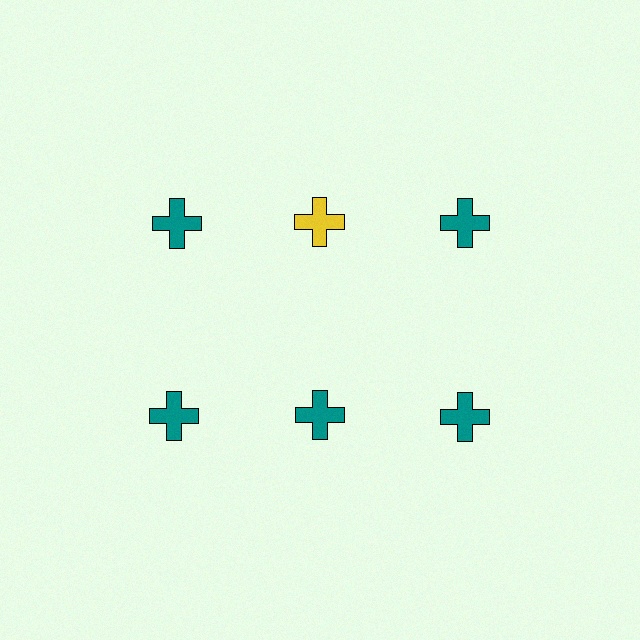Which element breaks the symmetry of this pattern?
The yellow cross in the top row, second from left column breaks the symmetry. All other shapes are teal crosses.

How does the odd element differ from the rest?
It has a different color: yellow instead of teal.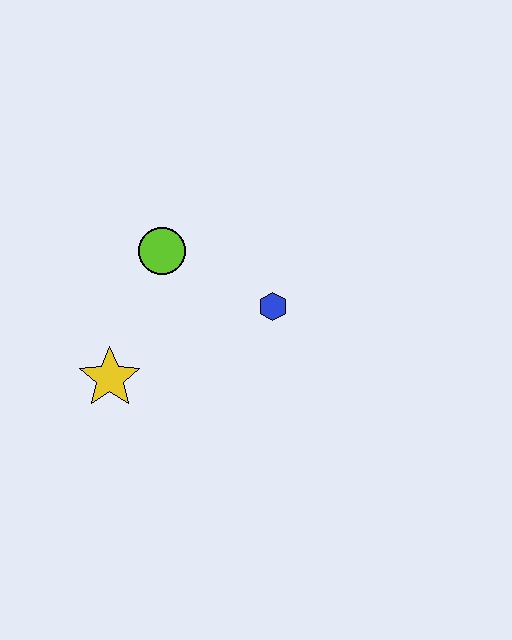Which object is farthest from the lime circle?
The yellow star is farthest from the lime circle.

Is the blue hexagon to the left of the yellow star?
No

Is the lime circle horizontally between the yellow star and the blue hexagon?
Yes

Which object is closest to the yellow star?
The lime circle is closest to the yellow star.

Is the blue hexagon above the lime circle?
No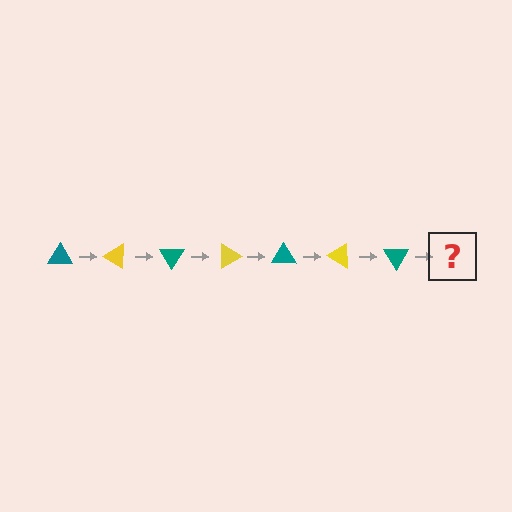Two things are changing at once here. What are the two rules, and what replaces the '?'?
The two rules are that it rotates 30 degrees each step and the color cycles through teal and yellow. The '?' should be a yellow triangle, rotated 210 degrees from the start.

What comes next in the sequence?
The next element should be a yellow triangle, rotated 210 degrees from the start.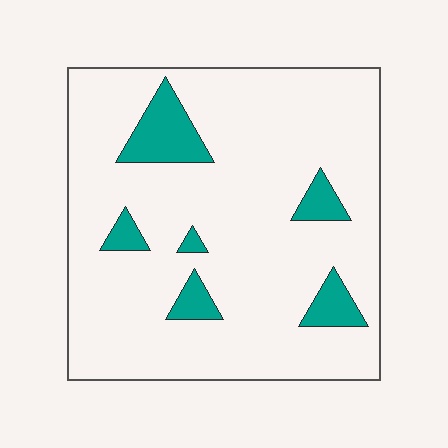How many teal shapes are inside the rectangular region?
6.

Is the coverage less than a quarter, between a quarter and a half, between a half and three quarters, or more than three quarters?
Less than a quarter.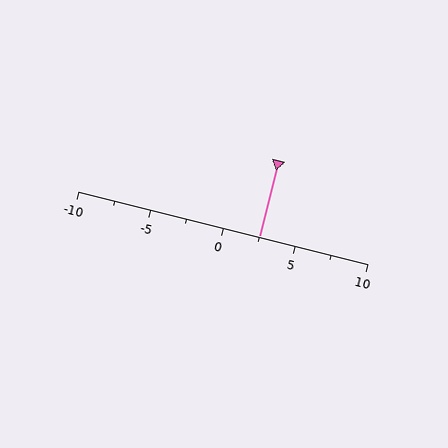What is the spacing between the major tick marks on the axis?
The major ticks are spaced 5 apart.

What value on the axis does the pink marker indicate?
The marker indicates approximately 2.5.